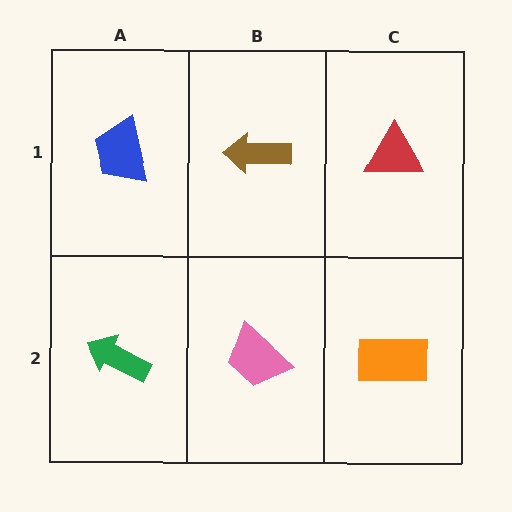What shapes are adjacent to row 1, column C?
An orange rectangle (row 2, column C), a brown arrow (row 1, column B).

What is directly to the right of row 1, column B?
A red triangle.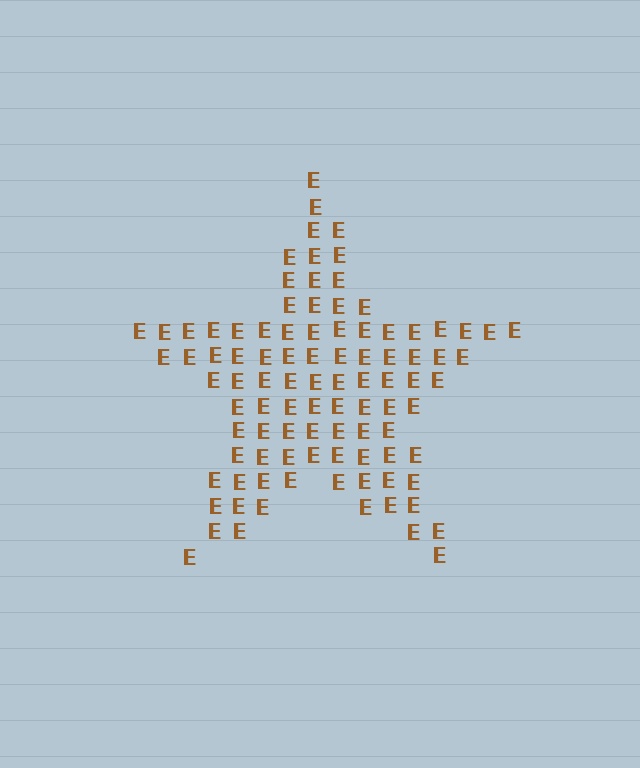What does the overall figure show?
The overall figure shows a star.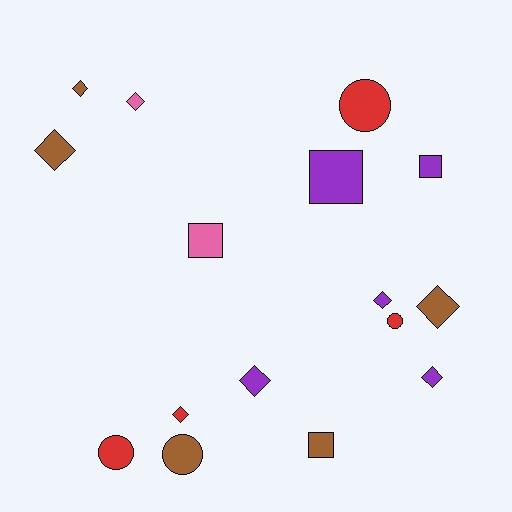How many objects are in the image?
There are 16 objects.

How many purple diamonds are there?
There are 3 purple diamonds.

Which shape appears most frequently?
Diamond, with 8 objects.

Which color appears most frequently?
Purple, with 5 objects.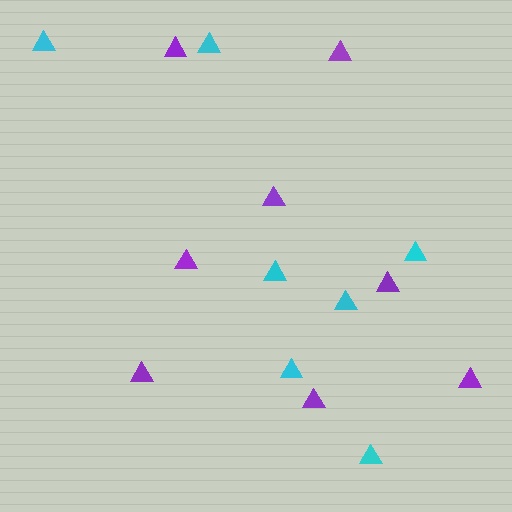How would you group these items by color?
There are 2 groups: one group of cyan triangles (7) and one group of purple triangles (8).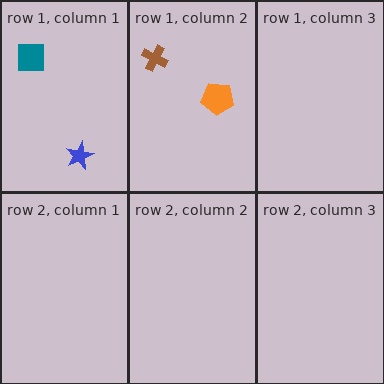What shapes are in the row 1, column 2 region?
The brown cross, the orange pentagon.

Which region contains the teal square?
The row 1, column 1 region.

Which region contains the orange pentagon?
The row 1, column 2 region.